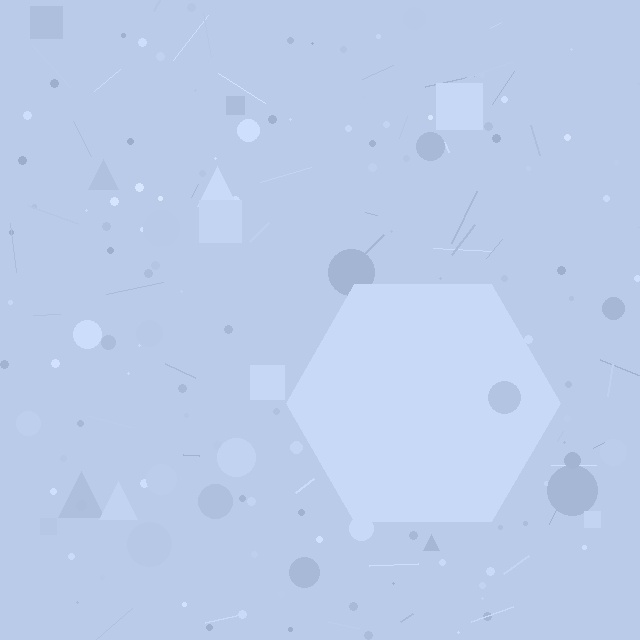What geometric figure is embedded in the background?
A hexagon is embedded in the background.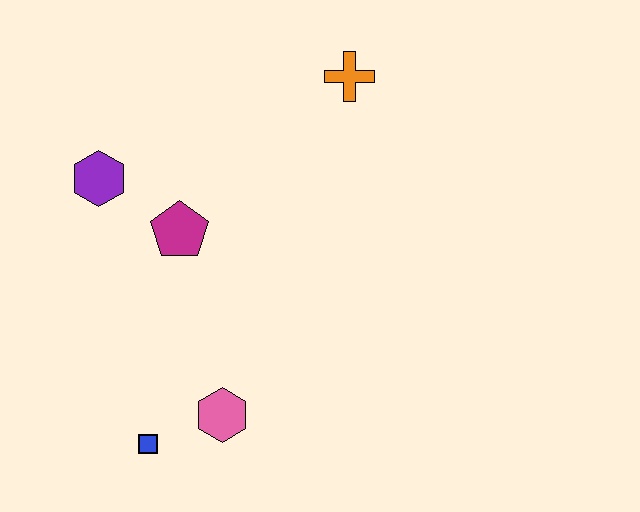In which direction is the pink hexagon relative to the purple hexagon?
The pink hexagon is below the purple hexagon.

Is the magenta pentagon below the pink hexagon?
No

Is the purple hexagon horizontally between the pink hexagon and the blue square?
No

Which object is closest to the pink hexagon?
The blue square is closest to the pink hexagon.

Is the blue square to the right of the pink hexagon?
No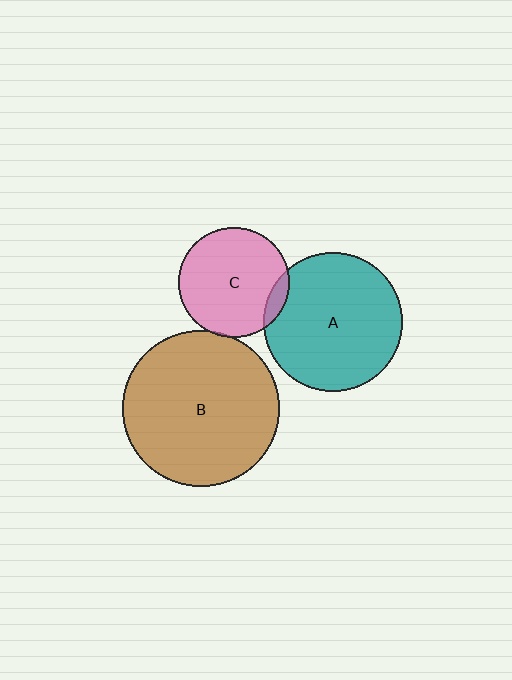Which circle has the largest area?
Circle B (brown).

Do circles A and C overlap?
Yes.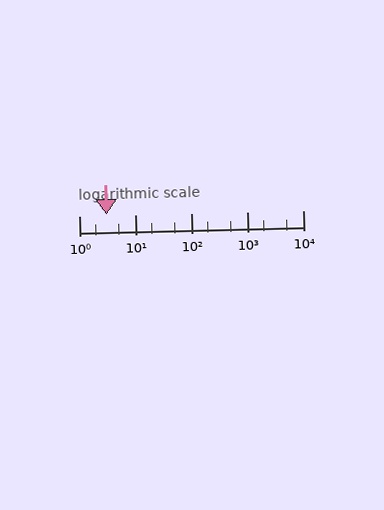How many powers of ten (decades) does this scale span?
The scale spans 4 decades, from 1 to 10000.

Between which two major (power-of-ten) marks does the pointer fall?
The pointer is between 1 and 10.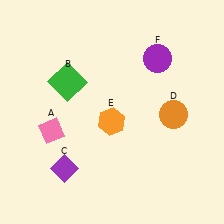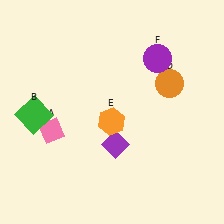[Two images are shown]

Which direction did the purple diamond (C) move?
The purple diamond (C) moved right.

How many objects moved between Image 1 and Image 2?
3 objects moved between the two images.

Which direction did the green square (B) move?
The green square (B) moved left.